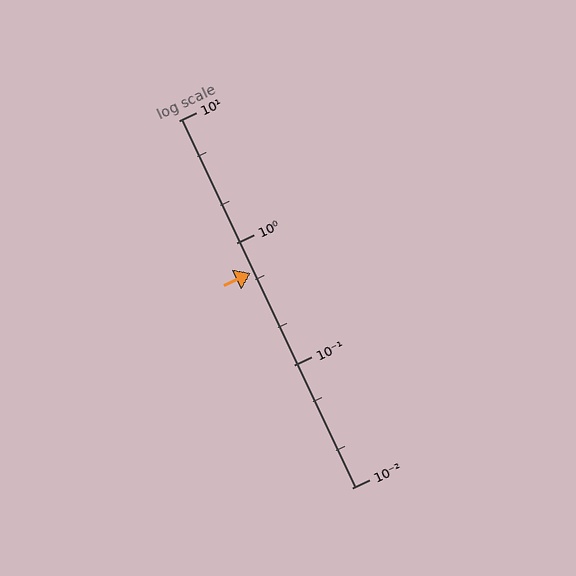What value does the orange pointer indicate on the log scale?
The pointer indicates approximately 0.57.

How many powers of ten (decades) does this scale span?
The scale spans 3 decades, from 0.01 to 10.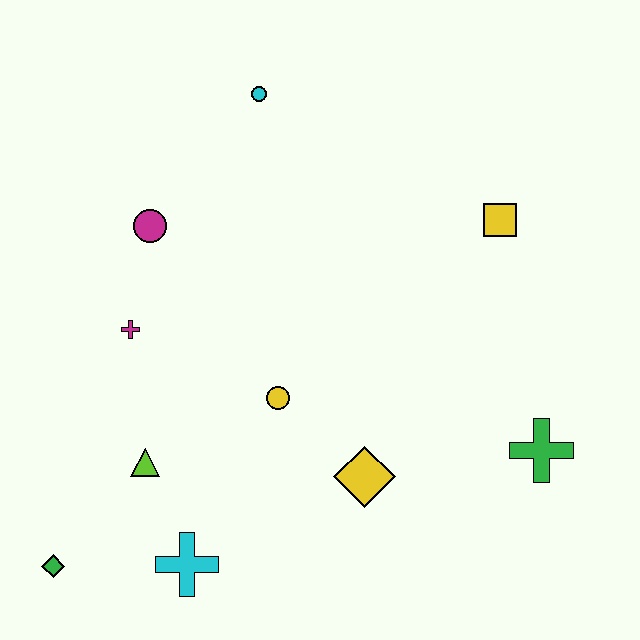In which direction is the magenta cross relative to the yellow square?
The magenta cross is to the left of the yellow square.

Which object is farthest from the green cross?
The green diamond is farthest from the green cross.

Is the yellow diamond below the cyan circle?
Yes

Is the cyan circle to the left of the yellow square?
Yes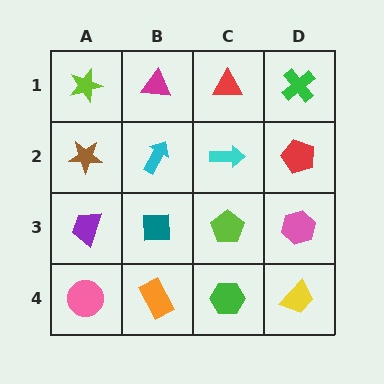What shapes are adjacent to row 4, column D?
A pink hexagon (row 3, column D), a green hexagon (row 4, column C).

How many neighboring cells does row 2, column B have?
4.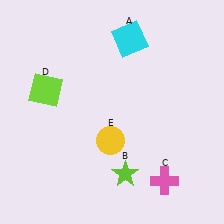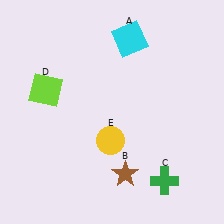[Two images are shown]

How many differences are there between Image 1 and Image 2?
There are 2 differences between the two images.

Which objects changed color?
B changed from lime to brown. C changed from pink to green.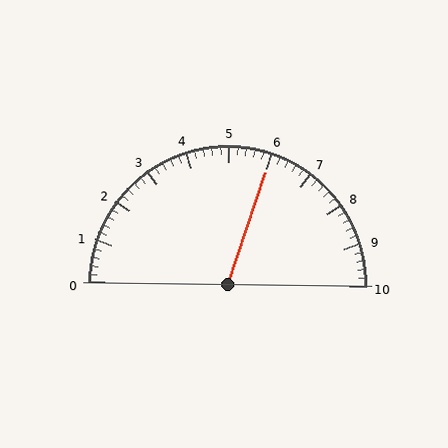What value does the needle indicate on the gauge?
The needle indicates approximately 6.0.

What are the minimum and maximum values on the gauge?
The gauge ranges from 0 to 10.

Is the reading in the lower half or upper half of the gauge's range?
The reading is in the upper half of the range (0 to 10).